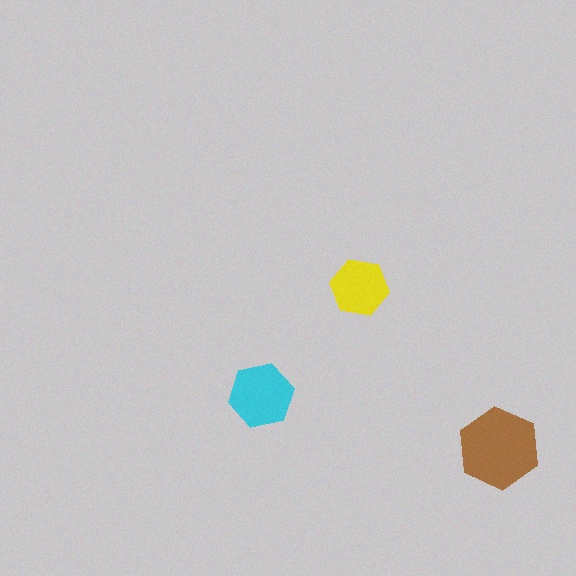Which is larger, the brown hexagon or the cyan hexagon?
The brown one.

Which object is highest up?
The yellow hexagon is topmost.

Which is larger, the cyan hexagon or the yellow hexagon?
The cyan one.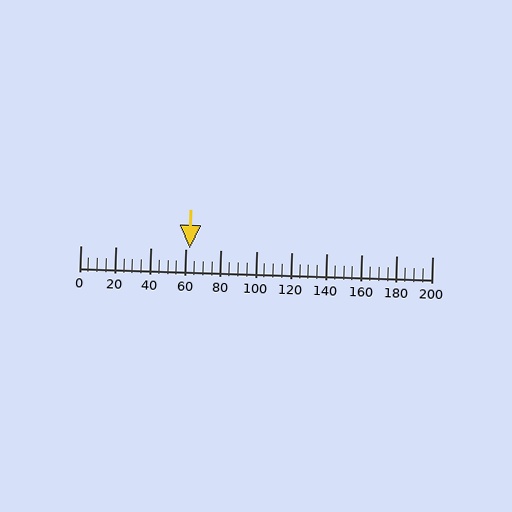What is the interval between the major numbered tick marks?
The major tick marks are spaced 20 units apart.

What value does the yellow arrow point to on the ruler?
The yellow arrow points to approximately 62.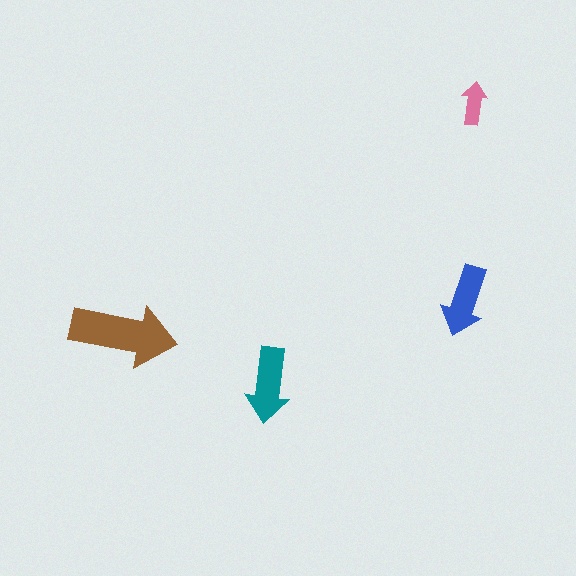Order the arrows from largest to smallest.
the brown one, the teal one, the blue one, the pink one.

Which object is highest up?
The pink arrow is topmost.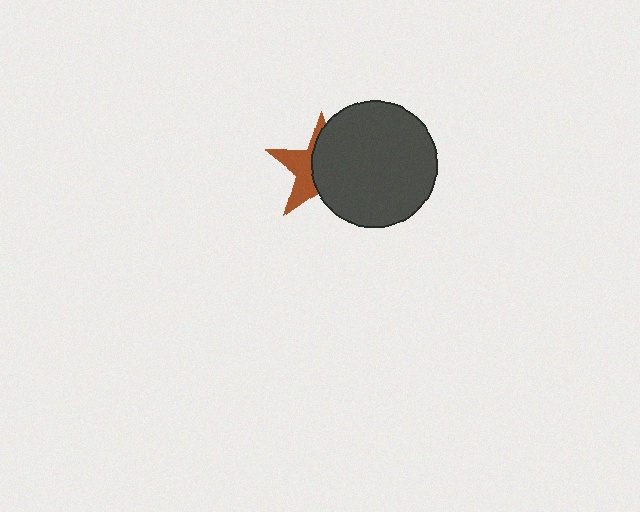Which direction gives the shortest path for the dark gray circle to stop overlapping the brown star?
Moving right gives the shortest separation.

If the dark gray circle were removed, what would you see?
You would see the complete brown star.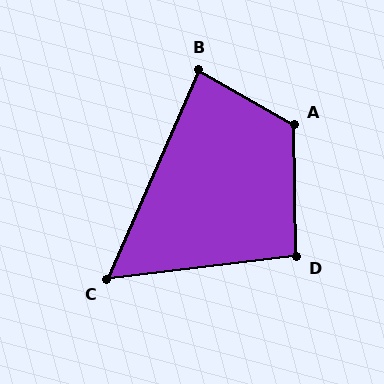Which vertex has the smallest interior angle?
C, at approximately 60 degrees.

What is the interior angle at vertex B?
Approximately 84 degrees (acute).